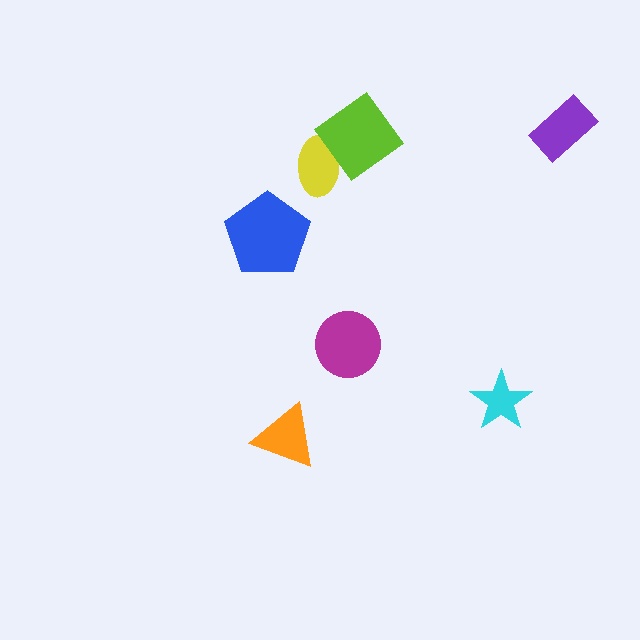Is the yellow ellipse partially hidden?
Yes, it is partially covered by another shape.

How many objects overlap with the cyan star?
0 objects overlap with the cyan star.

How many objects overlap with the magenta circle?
0 objects overlap with the magenta circle.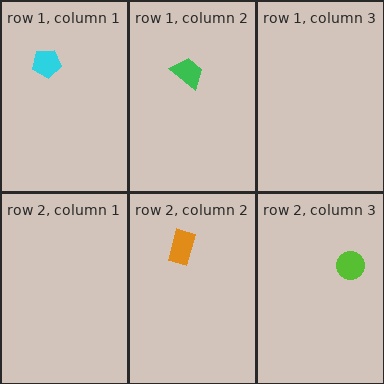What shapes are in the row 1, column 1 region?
The cyan pentagon.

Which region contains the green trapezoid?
The row 1, column 2 region.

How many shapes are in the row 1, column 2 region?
1.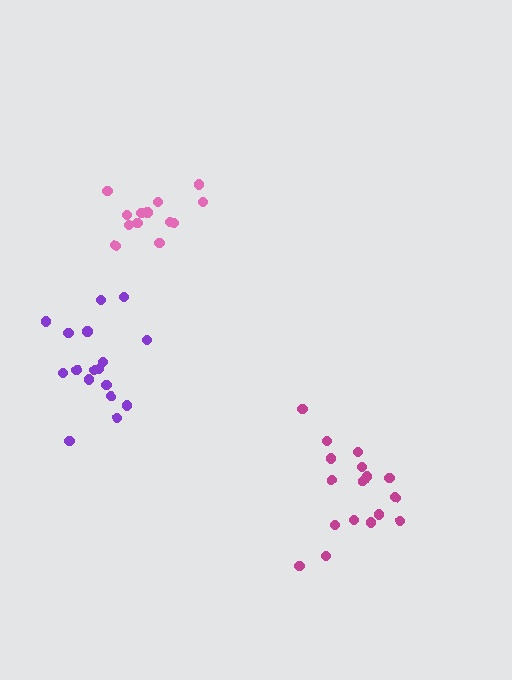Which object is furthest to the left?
The purple cluster is leftmost.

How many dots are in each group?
Group 1: 13 dots, Group 2: 17 dots, Group 3: 17 dots (47 total).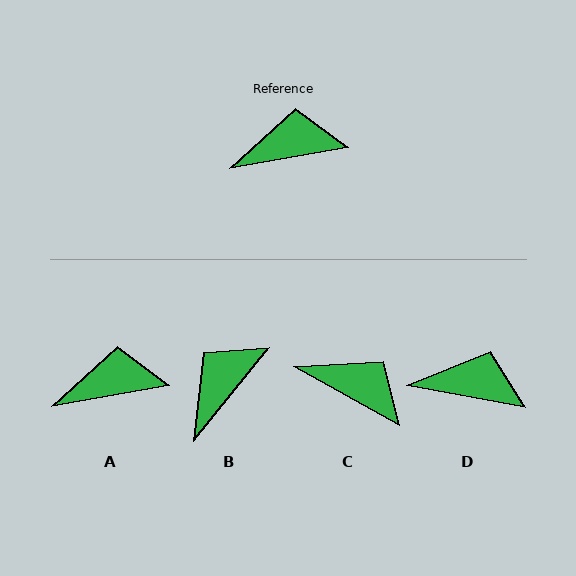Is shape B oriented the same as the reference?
No, it is off by about 41 degrees.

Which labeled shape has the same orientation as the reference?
A.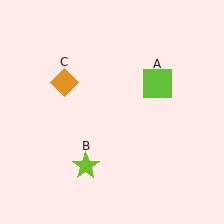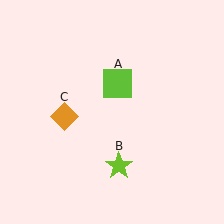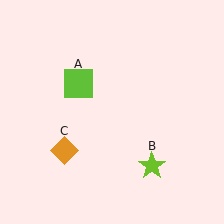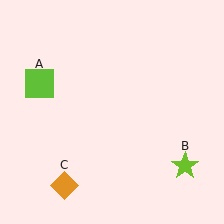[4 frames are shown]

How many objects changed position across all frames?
3 objects changed position: lime square (object A), lime star (object B), orange diamond (object C).